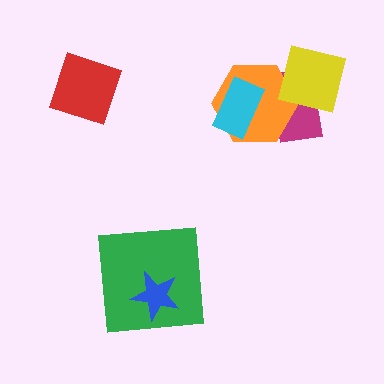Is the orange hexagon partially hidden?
Yes, it is partially covered by another shape.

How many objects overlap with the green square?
1 object overlaps with the green square.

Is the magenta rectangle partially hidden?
Yes, it is partially covered by another shape.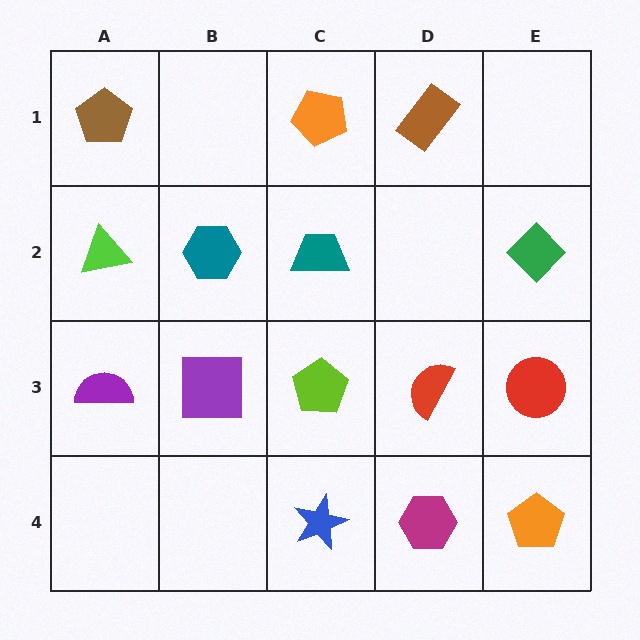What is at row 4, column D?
A magenta hexagon.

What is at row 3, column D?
A red semicircle.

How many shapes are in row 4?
3 shapes.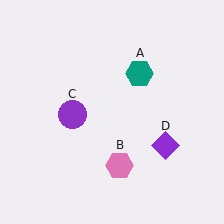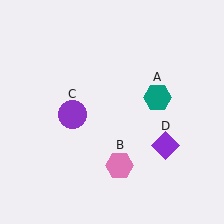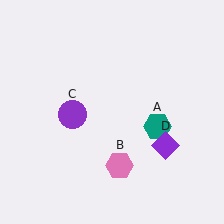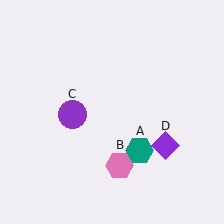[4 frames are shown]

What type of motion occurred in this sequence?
The teal hexagon (object A) rotated clockwise around the center of the scene.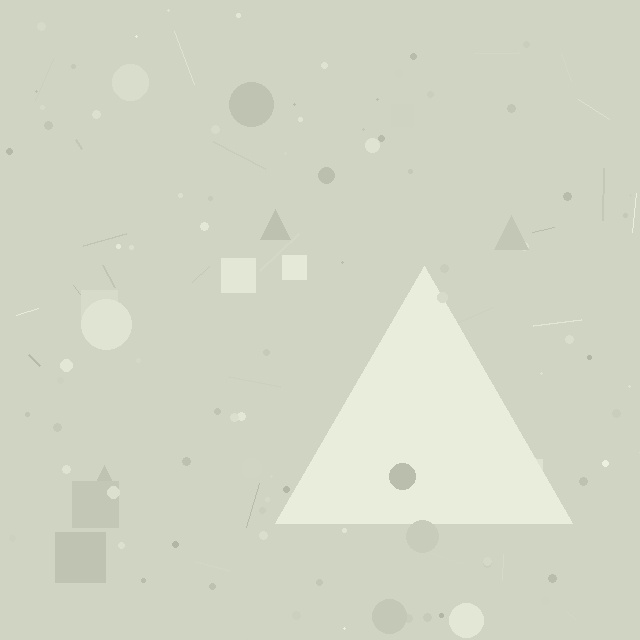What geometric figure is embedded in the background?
A triangle is embedded in the background.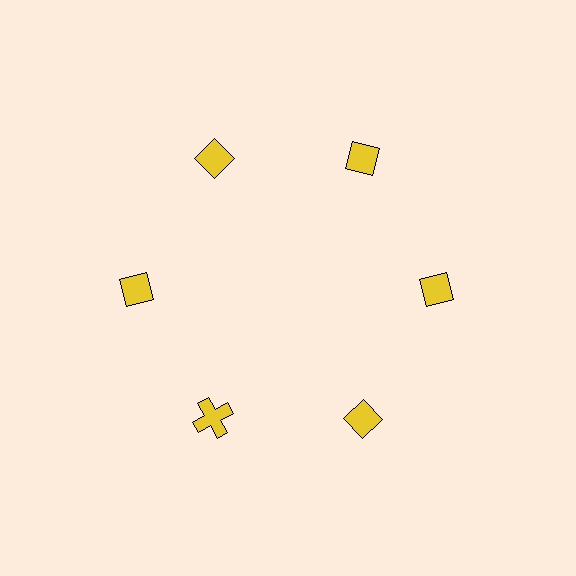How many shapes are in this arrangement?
There are 6 shapes arranged in a ring pattern.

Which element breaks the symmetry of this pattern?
The yellow cross at roughly the 7 o'clock position breaks the symmetry. All other shapes are yellow diamonds.